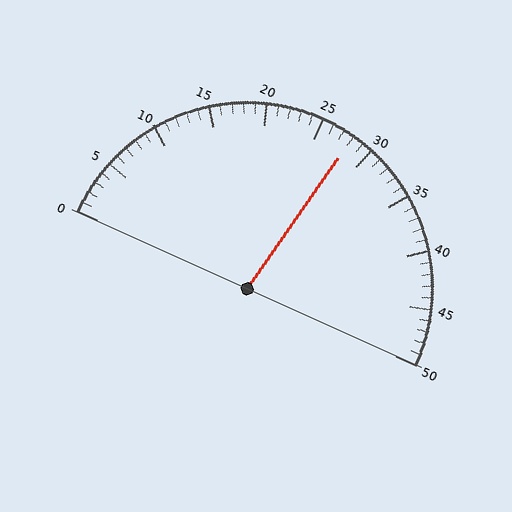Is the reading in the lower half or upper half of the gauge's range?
The reading is in the upper half of the range (0 to 50).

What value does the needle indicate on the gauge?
The needle indicates approximately 28.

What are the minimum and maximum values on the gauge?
The gauge ranges from 0 to 50.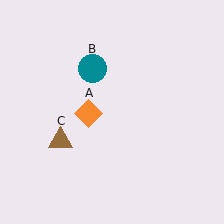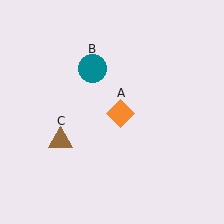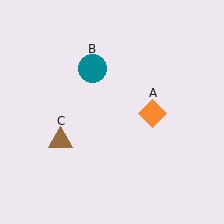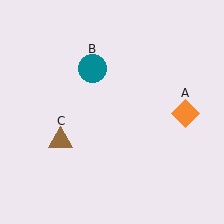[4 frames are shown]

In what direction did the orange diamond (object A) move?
The orange diamond (object A) moved right.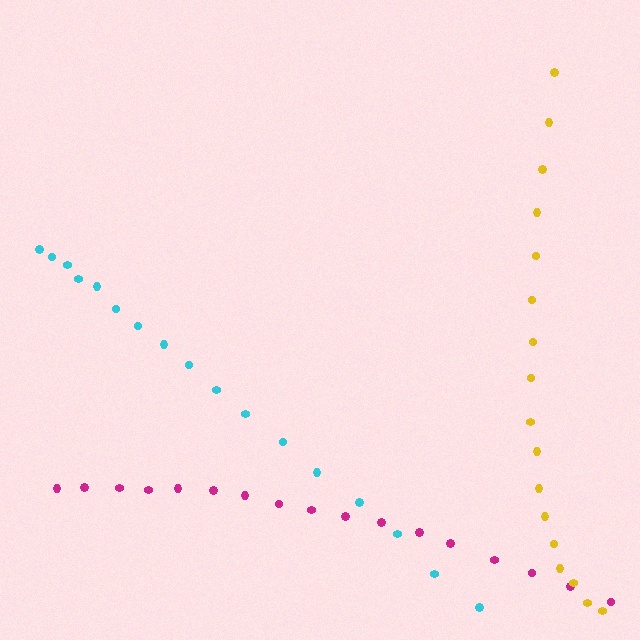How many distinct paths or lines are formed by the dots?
There are 3 distinct paths.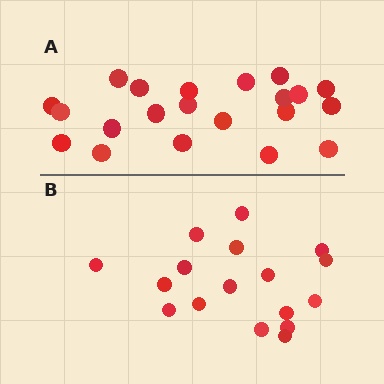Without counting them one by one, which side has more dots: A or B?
Region A (the top region) has more dots.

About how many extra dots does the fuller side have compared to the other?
Region A has about 4 more dots than region B.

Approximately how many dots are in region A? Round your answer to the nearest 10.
About 20 dots. (The exact count is 21, which rounds to 20.)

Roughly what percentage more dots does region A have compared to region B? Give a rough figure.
About 25% more.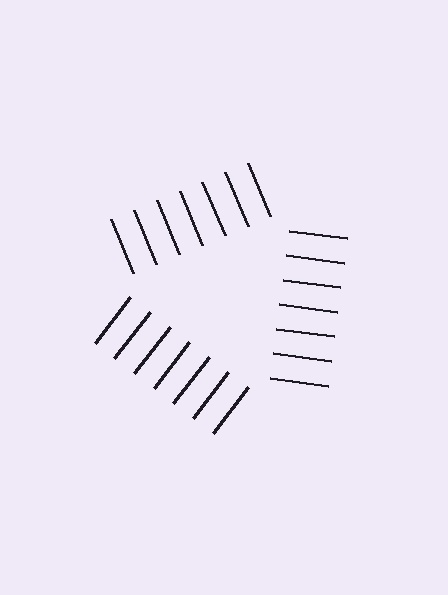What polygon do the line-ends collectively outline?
An illusory triangle — the line segments terminate on its edges but no continuous stroke is drawn.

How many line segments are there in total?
21 — 7 along each of the 3 edges.